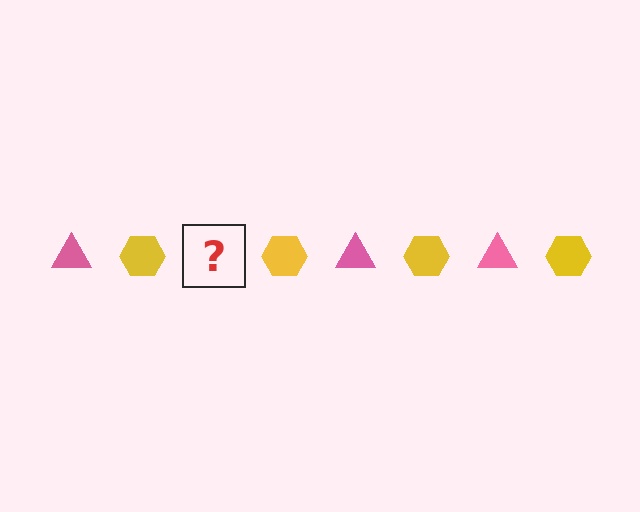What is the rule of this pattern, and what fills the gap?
The rule is that the pattern alternates between pink triangle and yellow hexagon. The gap should be filled with a pink triangle.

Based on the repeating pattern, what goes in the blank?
The blank should be a pink triangle.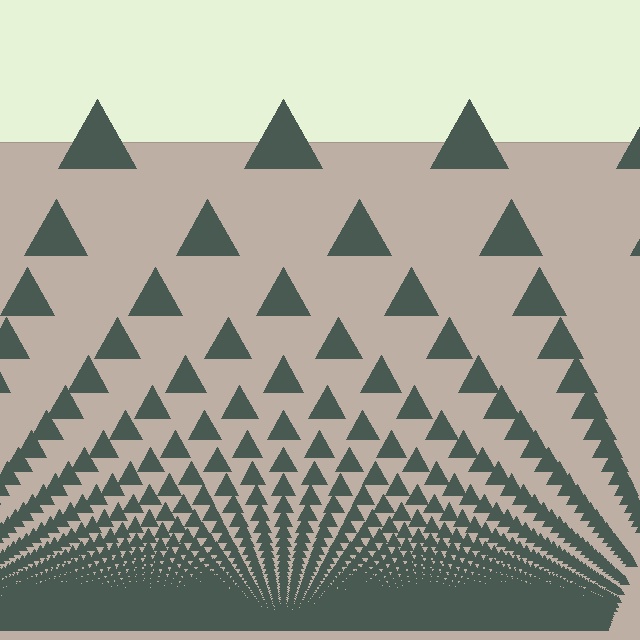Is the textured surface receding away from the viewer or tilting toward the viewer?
The surface appears to tilt toward the viewer. Texture elements get larger and sparser toward the top.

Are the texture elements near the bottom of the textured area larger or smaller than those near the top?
Smaller. The gradient is inverted — elements near the bottom are smaller and denser.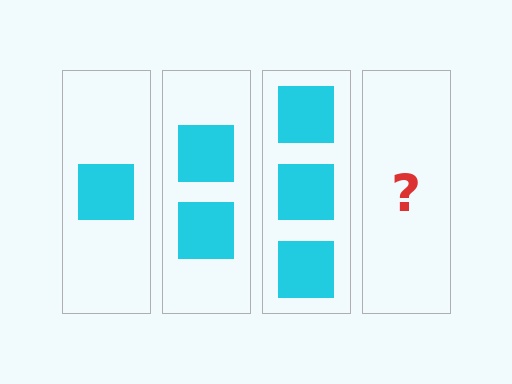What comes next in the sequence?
The next element should be 4 squares.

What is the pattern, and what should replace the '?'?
The pattern is that each step adds one more square. The '?' should be 4 squares.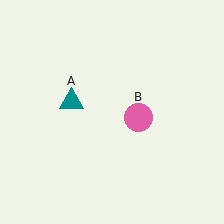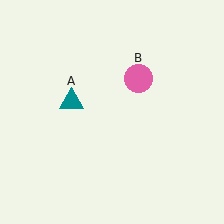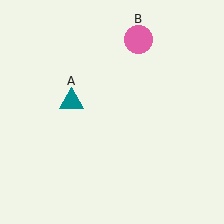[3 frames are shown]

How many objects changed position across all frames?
1 object changed position: pink circle (object B).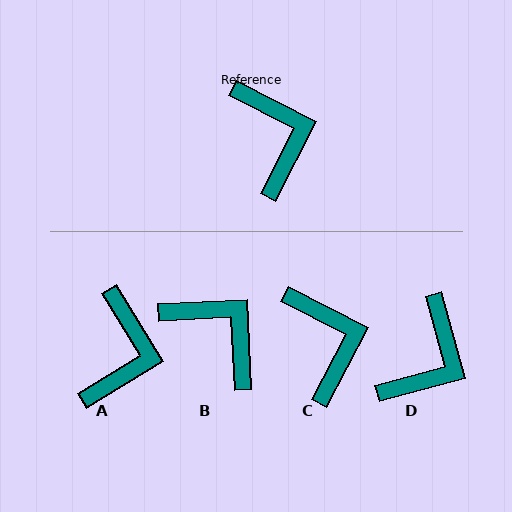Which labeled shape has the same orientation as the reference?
C.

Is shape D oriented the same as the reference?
No, it is off by about 47 degrees.